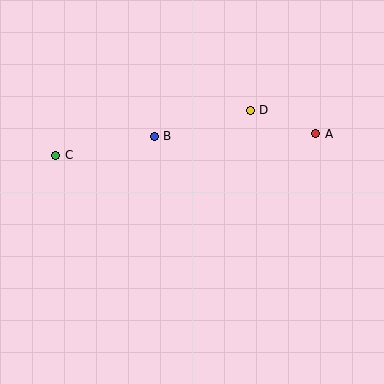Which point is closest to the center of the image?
Point B at (154, 136) is closest to the center.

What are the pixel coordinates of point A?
Point A is at (316, 134).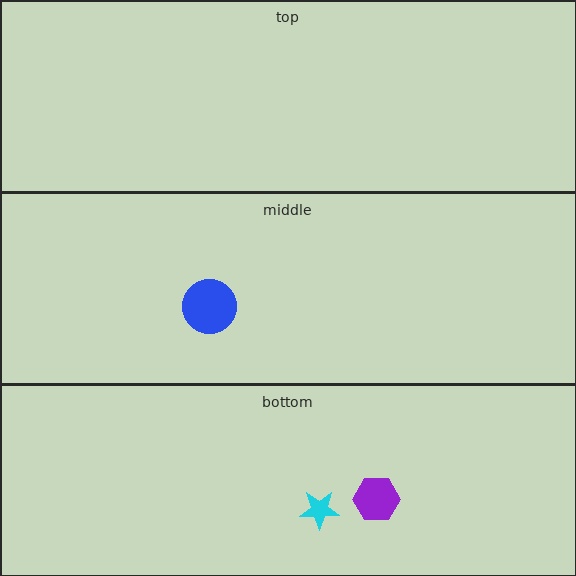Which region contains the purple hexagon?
The bottom region.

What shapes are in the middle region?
The blue circle.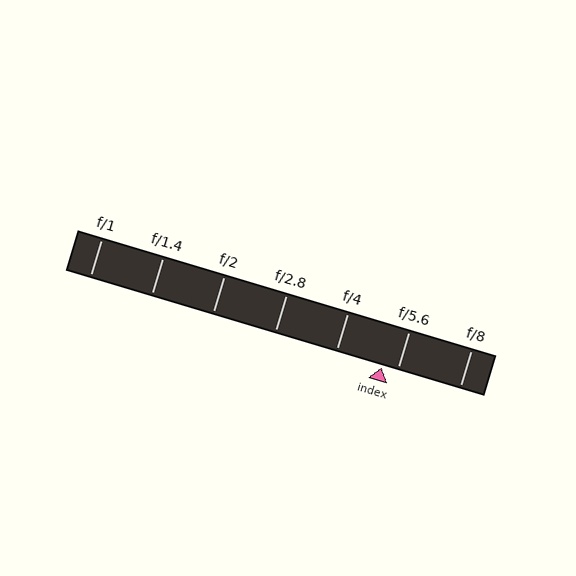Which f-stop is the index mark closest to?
The index mark is closest to f/5.6.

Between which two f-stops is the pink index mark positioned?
The index mark is between f/4 and f/5.6.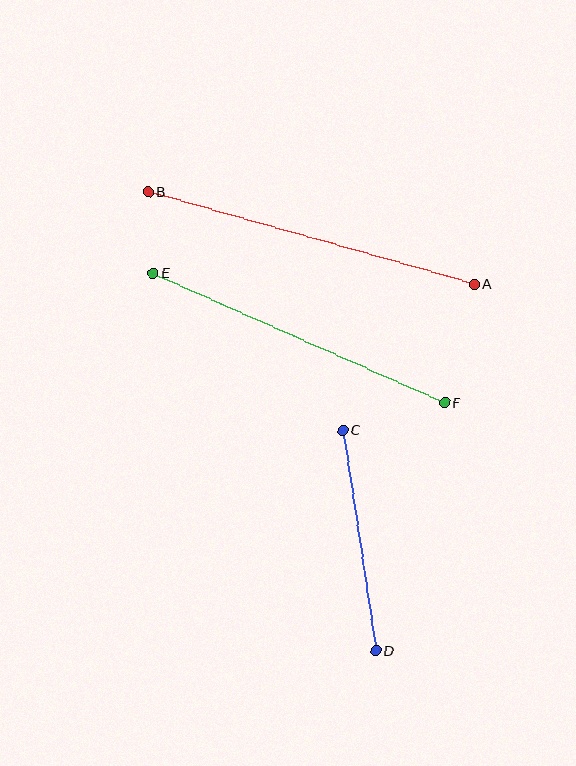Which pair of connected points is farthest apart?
Points A and B are farthest apart.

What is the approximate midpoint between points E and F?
The midpoint is at approximately (299, 338) pixels.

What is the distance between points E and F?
The distance is approximately 319 pixels.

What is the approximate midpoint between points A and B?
The midpoint is at approximately (311, 238) pixels.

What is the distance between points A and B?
The distance is approximately 339 pixels.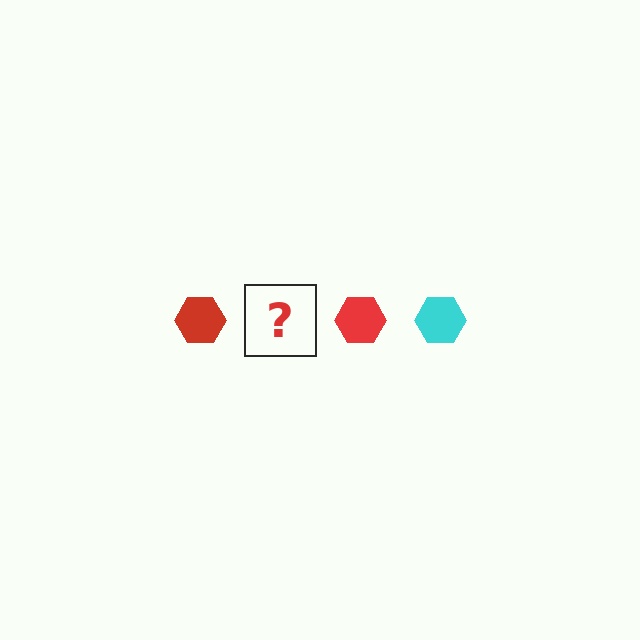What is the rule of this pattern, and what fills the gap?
The rule is that the pattern cycles through red, cyan hexagons. The gap should be filled with a cyan hexagon.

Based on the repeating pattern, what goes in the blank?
The blank should be a cyan hexagon.